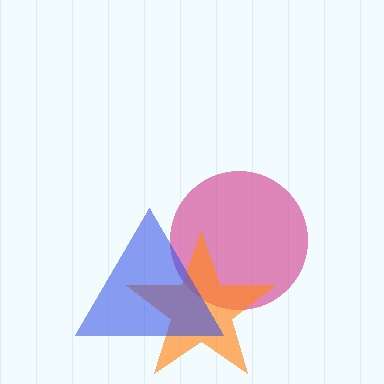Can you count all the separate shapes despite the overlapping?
Yes, there are 3 separate shapes.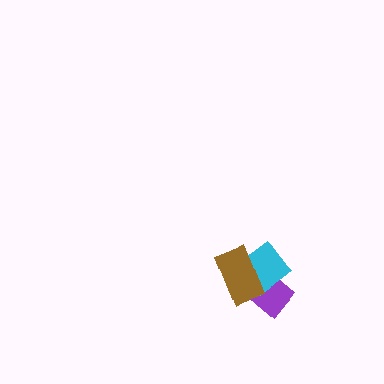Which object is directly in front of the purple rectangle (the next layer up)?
The cyan diamond is directly in front of the purple rectangle.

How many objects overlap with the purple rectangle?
2 objects overlap with the purple rectangle.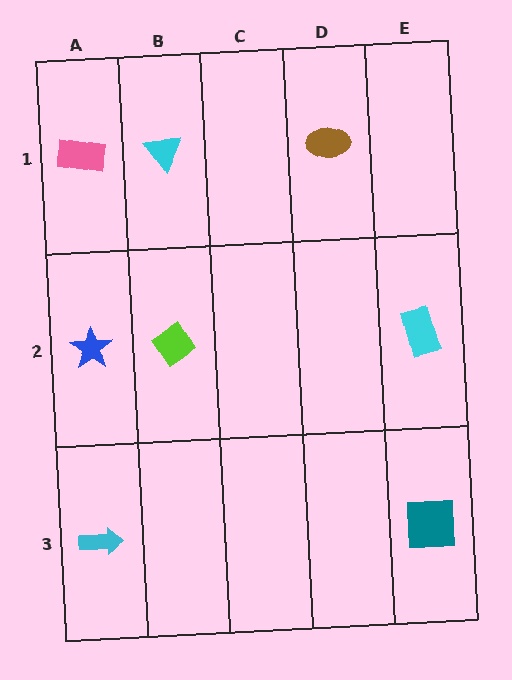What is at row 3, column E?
A teal square.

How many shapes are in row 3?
2 shapes.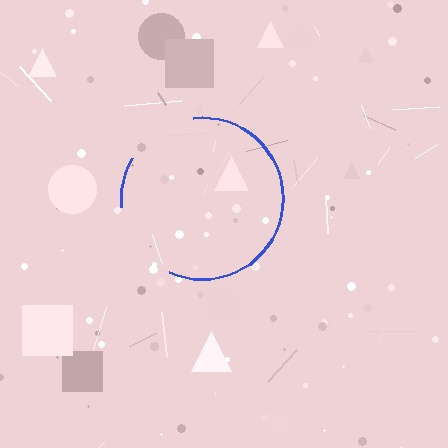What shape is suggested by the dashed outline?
The dashed outline suggests a circle.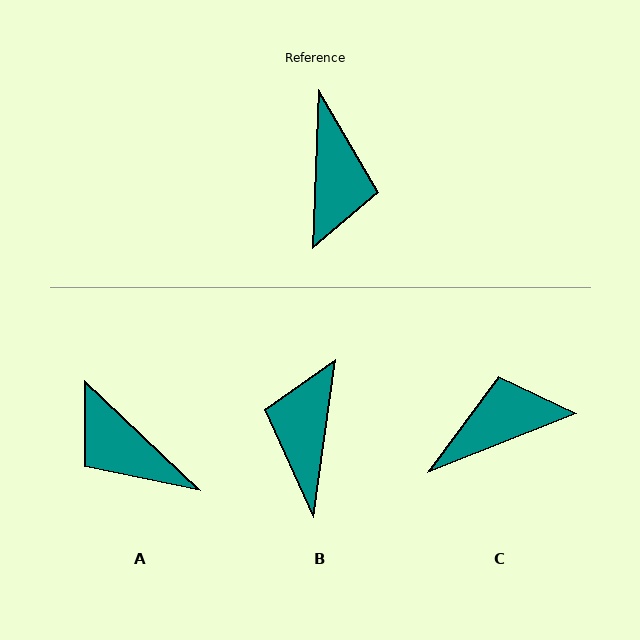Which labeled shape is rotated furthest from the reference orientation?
B, about 174 degrees away.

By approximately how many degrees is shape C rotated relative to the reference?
Approximately 114 degrees counter-clockwise.